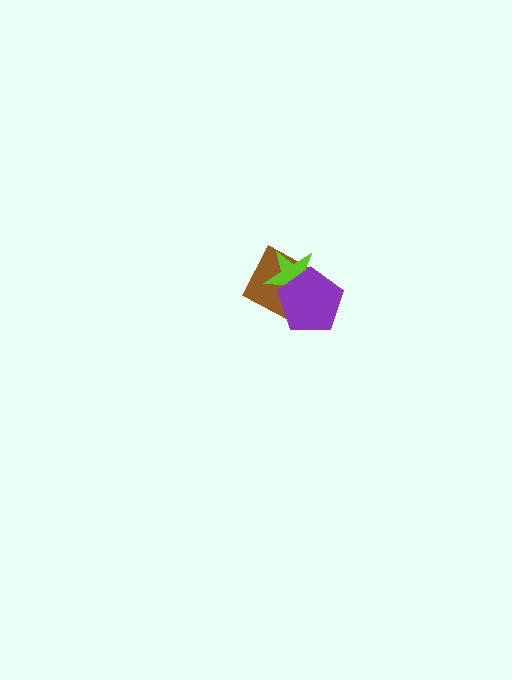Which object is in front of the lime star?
The purple pentagon is in front of the lime star.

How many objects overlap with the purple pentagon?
2 objects overlap with the purple pentagon.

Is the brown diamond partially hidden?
Yes, it is partially covered by another shape.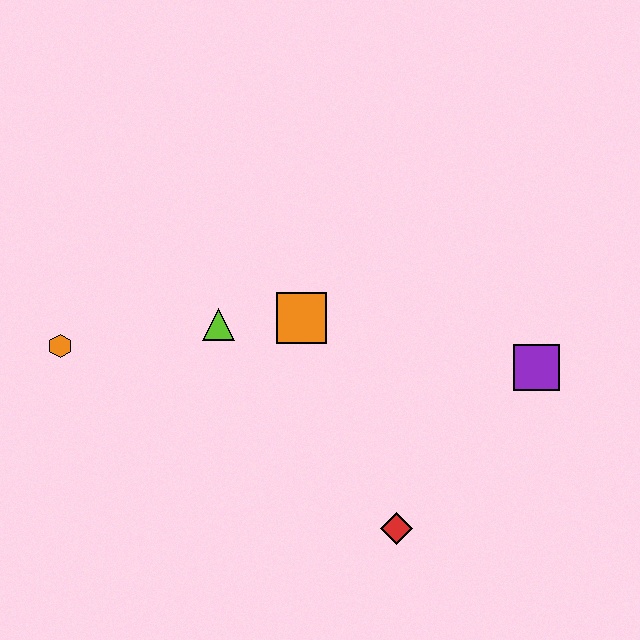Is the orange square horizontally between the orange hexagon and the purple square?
Yes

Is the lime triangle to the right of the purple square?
No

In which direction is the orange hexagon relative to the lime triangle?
The orange hexagon is to the left of the lime triangle.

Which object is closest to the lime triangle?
The orange square is closest to the lime triangle.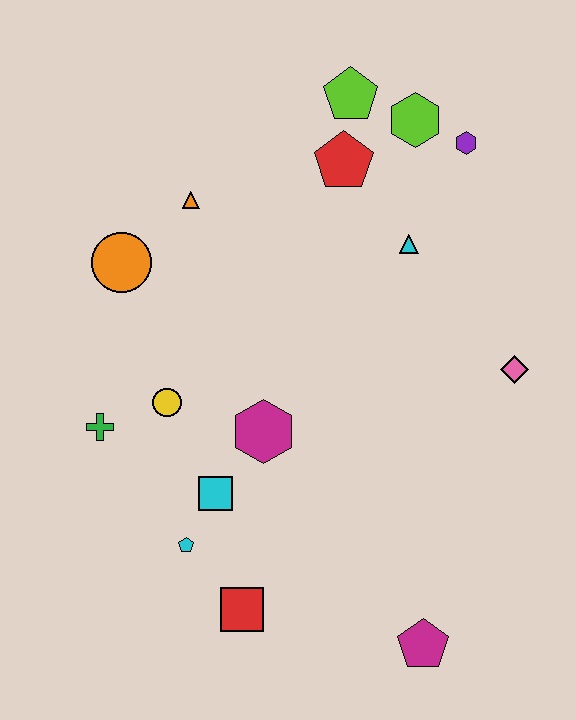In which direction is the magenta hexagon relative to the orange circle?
The magenta hexagon is below the orange circle.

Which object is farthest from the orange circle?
The magenta pentagon is farthest from the orange circle.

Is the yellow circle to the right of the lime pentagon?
No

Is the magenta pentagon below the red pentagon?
Yes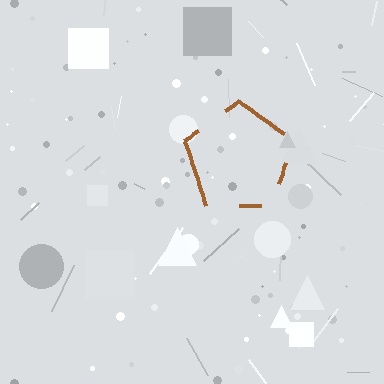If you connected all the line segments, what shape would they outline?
They would outline a pentagon.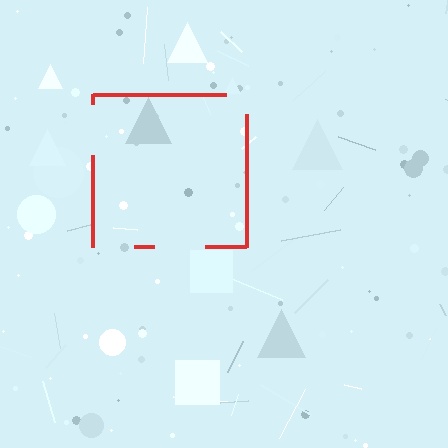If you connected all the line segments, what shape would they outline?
They would outline a square.